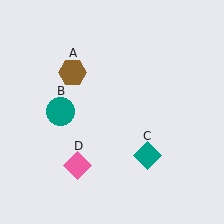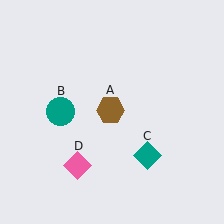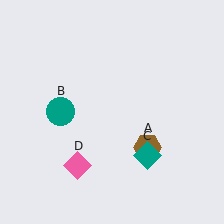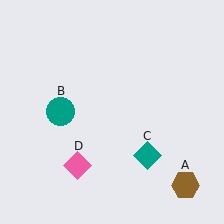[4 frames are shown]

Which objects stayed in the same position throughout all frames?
Teal circle (object B) and teal diamond (object C) and pink diamond (object D) remained stationary.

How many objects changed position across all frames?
1 object changed position: brown hexagon (object A).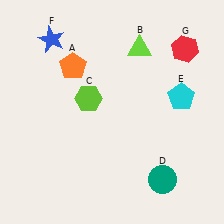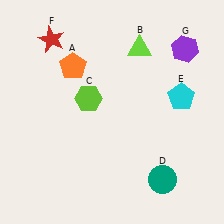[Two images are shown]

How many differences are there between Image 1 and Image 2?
There are 2 differences between the two images.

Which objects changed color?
F changed from blue to red. G changed from red to purple.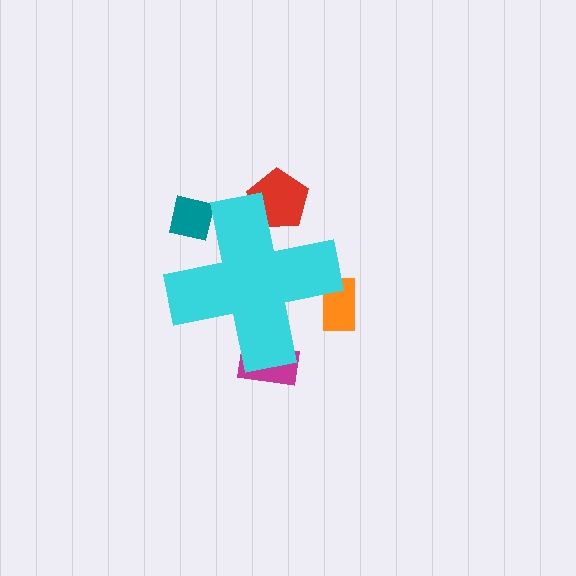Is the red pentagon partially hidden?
Yes, the red pentagon is partially hidden behind the cyan cross.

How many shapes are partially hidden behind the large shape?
4 shapes are partially hidden.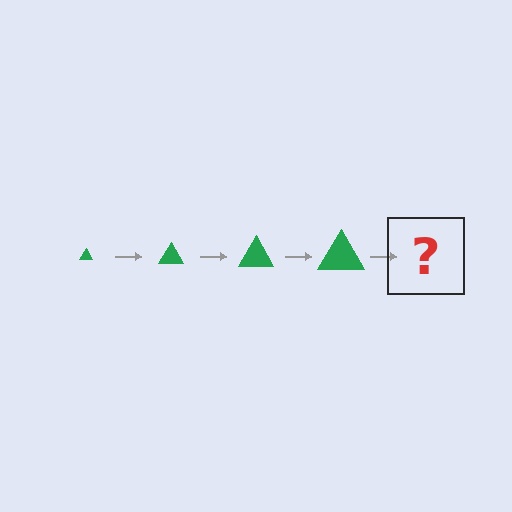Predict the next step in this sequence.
The next step is a green triangle, larger than the previous one.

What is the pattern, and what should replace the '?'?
The pattern is that the triangle gets progressively larger each step. The '?' should be a green triangle, larger than the previous one.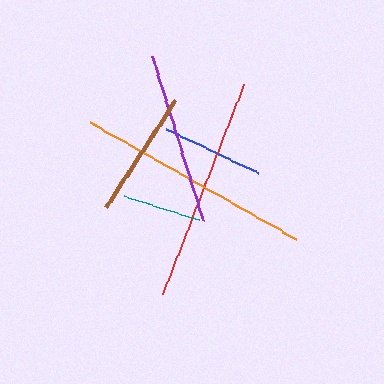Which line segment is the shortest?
The teal line is the shortest at approximately 79 pixels.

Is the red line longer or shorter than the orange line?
The orange line is longer than the red line.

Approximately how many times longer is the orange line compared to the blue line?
The orange line is approximately 2.3 times the length of the blue line.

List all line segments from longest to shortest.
From longest to shortest: orange, red, purple, brown, blue, teal.